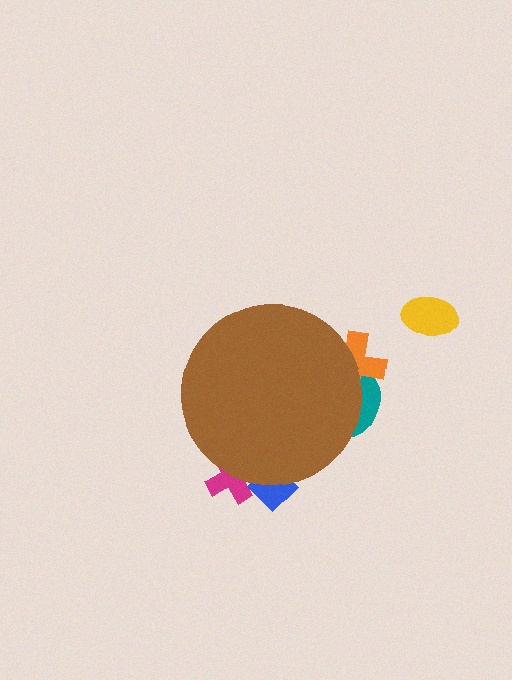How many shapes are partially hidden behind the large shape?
4 shapes are partially hidden.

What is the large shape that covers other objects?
A brown circle.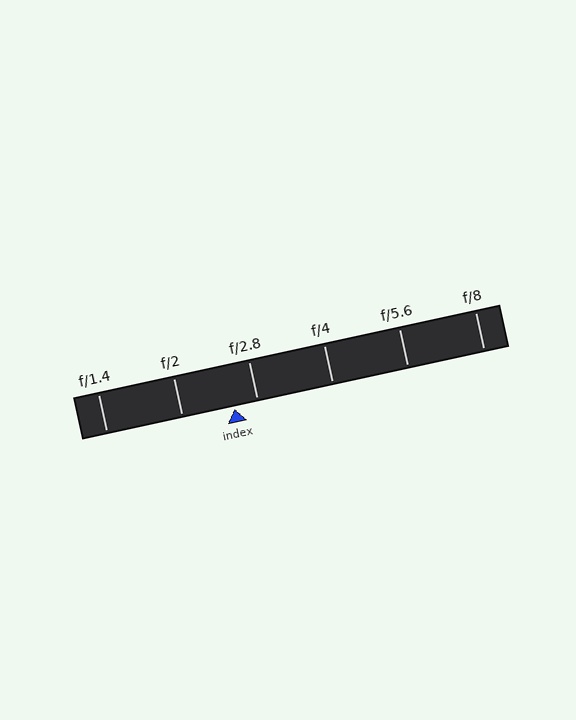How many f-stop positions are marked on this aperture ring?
There are 6 f-stop positions marked.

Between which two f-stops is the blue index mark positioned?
The index mark is between f/2 and f/2.8.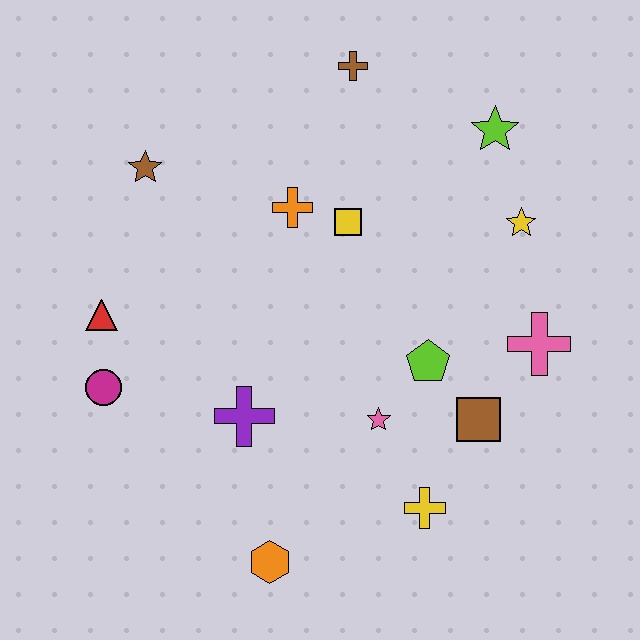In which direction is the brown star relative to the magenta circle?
The brown star is above the magenta circle.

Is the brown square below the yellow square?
Yes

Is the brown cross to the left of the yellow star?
Yes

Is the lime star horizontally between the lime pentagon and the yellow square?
No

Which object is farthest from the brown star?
The yellow cross is farthest from the brown star.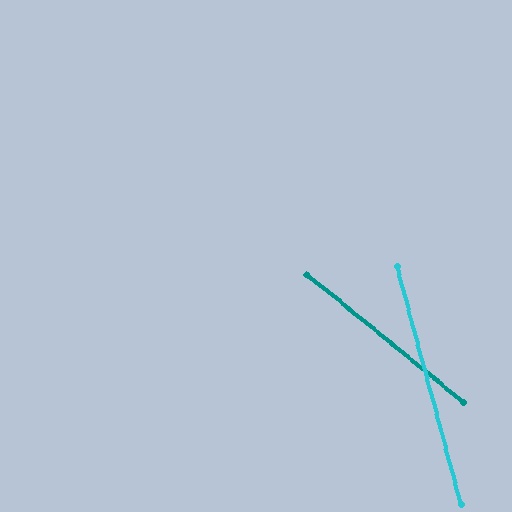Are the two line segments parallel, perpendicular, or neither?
Neither parallel nor perpendicular — they differ by about 36°.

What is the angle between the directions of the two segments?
Approximately 36 degrees.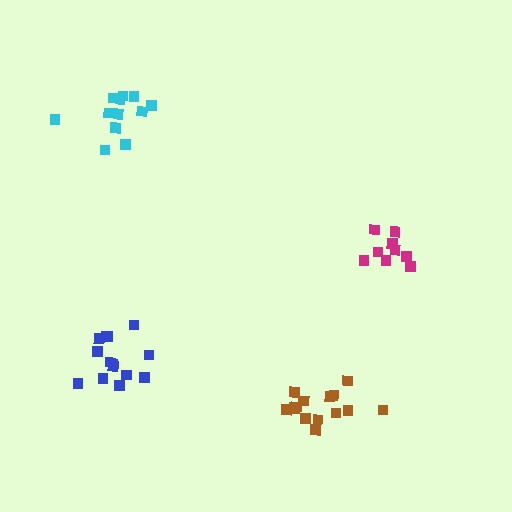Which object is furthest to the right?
The magenta cluster is rightmost.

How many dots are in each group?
Group 1: 12 dots, Group 2: 15 dots, Group 3: 9 dots, Group 4: 14 dots (50 total).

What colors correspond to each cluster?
The clusters are colored: cyan, brown, magenta, blue.